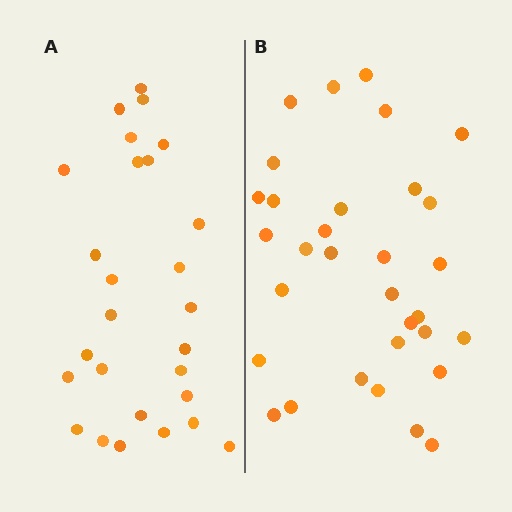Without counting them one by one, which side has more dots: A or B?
Region B (the right region) has more dots.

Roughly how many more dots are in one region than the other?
Region B has about 5 more dots than region A.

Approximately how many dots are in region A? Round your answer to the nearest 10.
About 30 dots. (The exact count is 27, which rounds to 30.)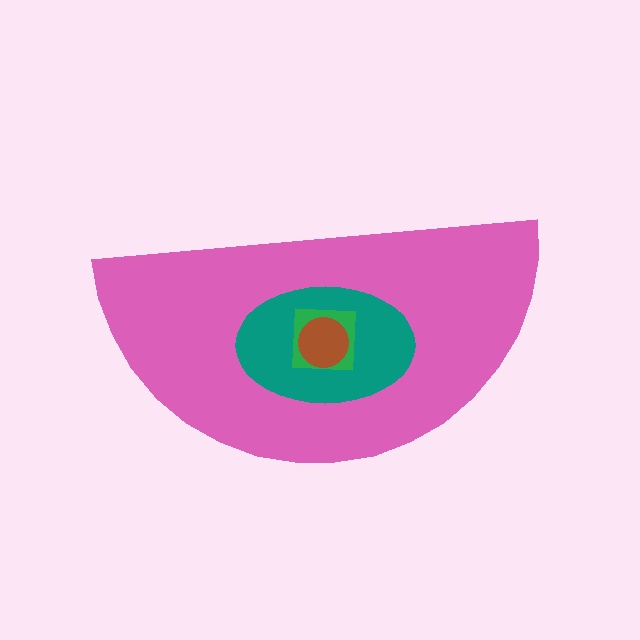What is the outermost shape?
The pink semicircle.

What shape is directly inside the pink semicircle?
The teal ellipse.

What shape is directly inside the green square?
The brown circle.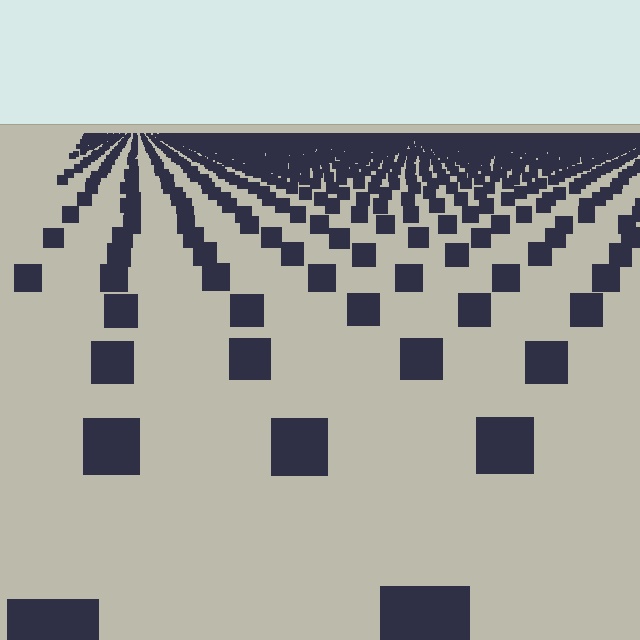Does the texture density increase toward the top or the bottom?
Density increases toward the top.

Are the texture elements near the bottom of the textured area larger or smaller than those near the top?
Larger. Near the bottom, elements are closer to the viewer and appear at a bigger on-screen size.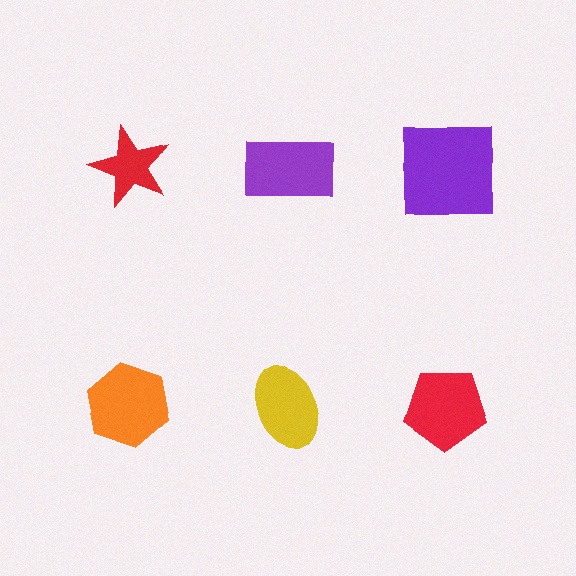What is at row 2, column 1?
An orange hexagon.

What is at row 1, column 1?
A red star.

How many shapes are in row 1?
3 shapes.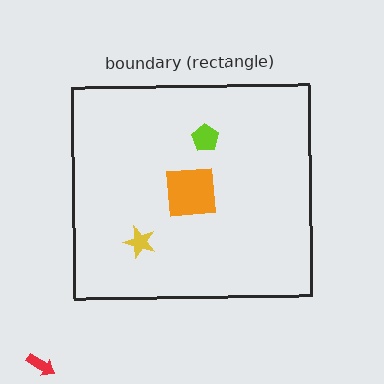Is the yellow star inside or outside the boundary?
Inside.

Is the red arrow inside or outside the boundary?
Outside.